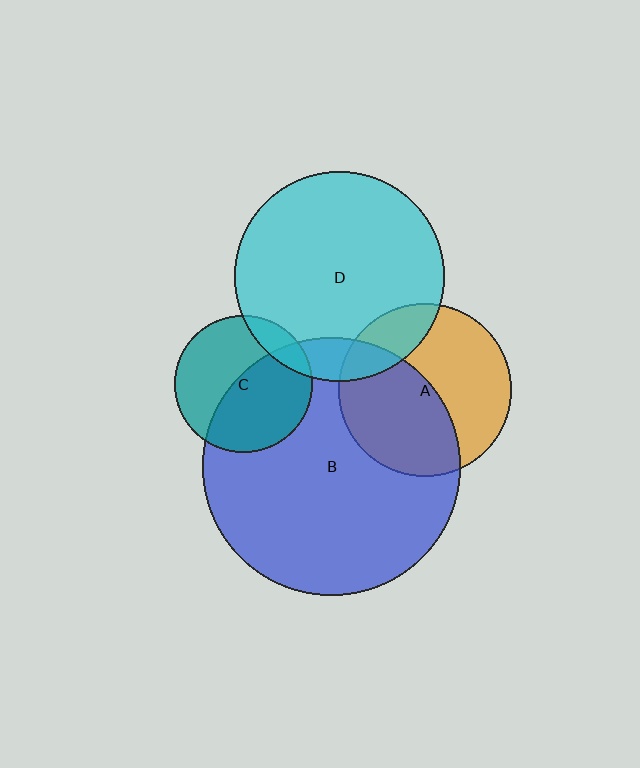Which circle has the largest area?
Circle B (blue).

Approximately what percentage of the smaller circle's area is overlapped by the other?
Approximately 15%.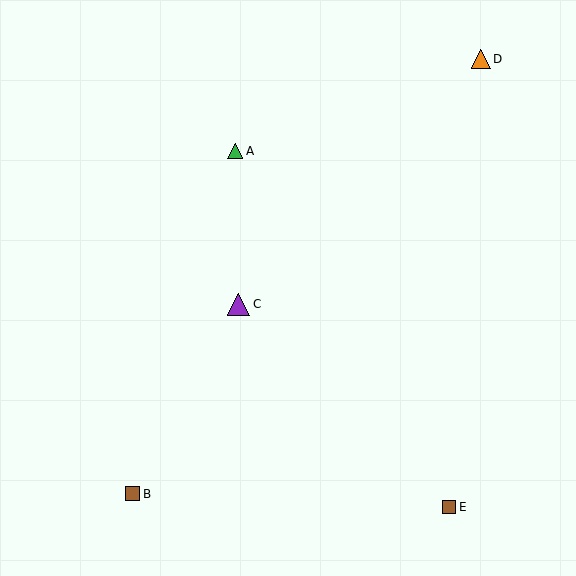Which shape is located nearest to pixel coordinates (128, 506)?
The brown square (labeled B) at (133, 494) is nearest to that location.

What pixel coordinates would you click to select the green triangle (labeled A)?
Click at (235, 151) to select the green triangle A.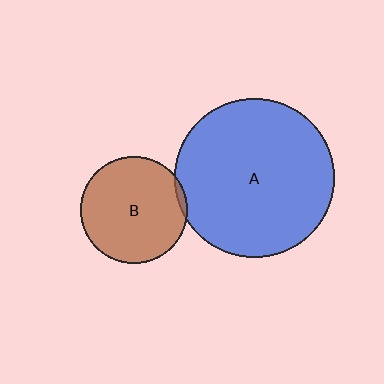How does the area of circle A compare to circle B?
Approximately 2.2 times.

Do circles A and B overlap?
Yes.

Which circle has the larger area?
Circle A (blue).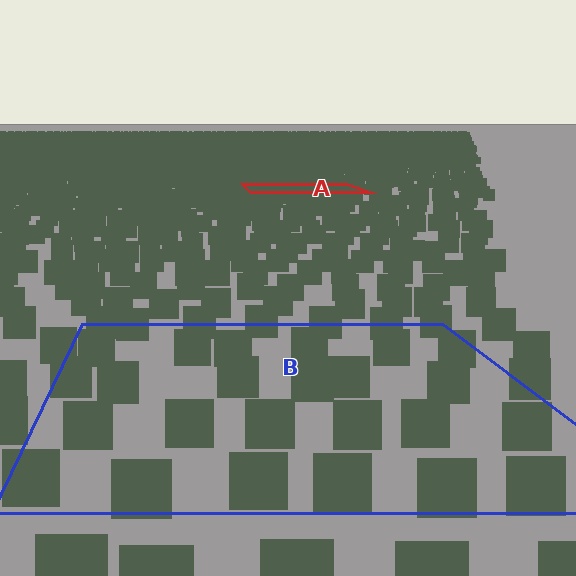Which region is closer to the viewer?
Region B is closer. The texture elements there are larger and more spread out.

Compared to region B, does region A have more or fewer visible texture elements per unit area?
Region A has more texture elements per unit area — they are packed more densely because it is farther away.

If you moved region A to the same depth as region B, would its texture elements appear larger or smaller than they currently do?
They would appear larger. At a closer depth, the same texture elements are projected at a bigger on-screen size.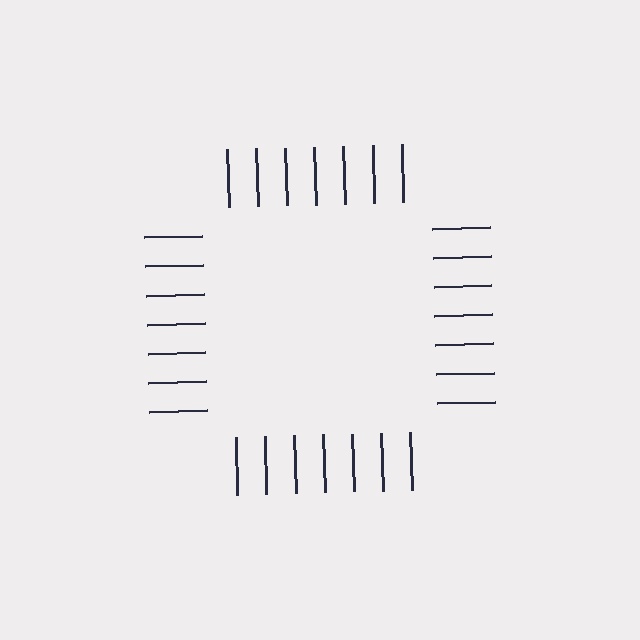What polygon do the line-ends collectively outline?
An illusory square — the line segments terminate on its edges but no continuous stroke is drawn.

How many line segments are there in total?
28 — 7 along each of the 4 edges.